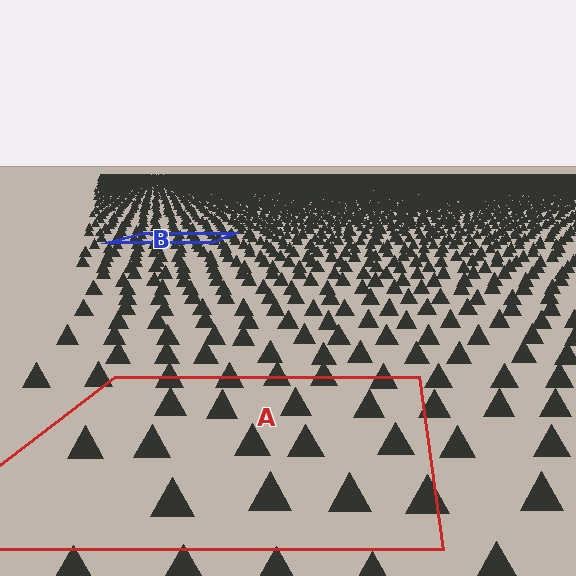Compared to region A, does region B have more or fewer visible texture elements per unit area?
Region B has more texture elements per unit area — they are packed more densely because it is farther away.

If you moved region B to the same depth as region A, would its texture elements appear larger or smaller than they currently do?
They would appear larger. At a closer depth, the same texture elements are projected at a bigger on-screen size.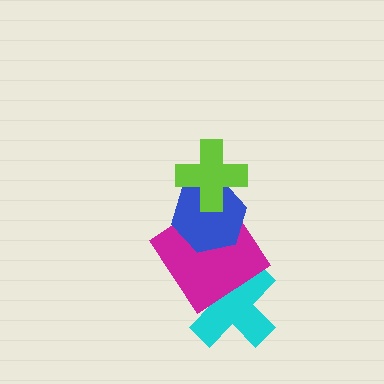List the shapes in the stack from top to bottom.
From top to bottom: the lime cross, the blue hexagon, the magenta diamond, the cyan cross.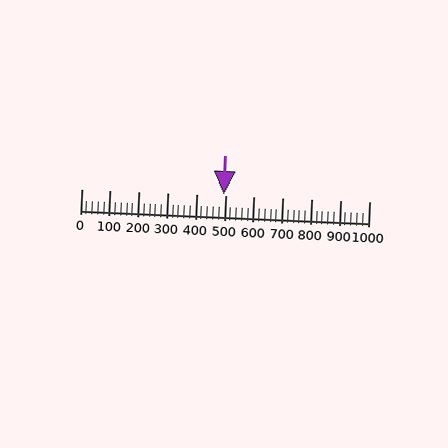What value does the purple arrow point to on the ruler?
The purple arrow points to approximately 496.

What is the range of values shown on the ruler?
The ruler shows values from 0 to 1000.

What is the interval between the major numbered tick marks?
The major tick marks are spaced 100 units apart.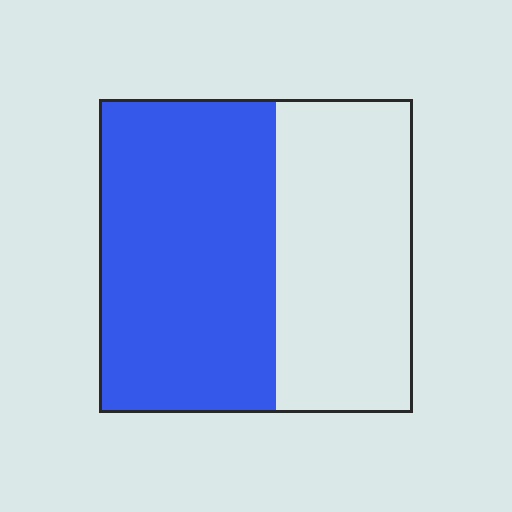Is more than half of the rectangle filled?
Yes.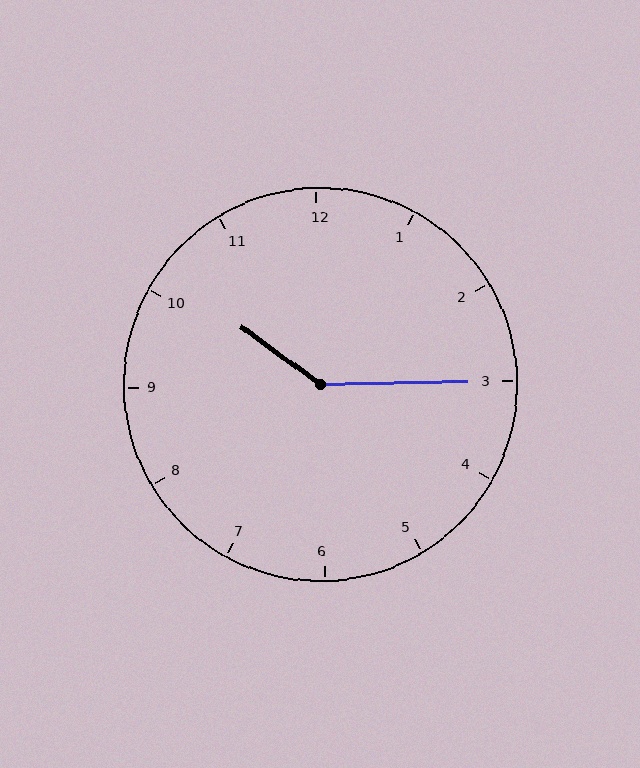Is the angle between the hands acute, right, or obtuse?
It is obtuse.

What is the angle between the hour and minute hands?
Approximately 142 degrees.